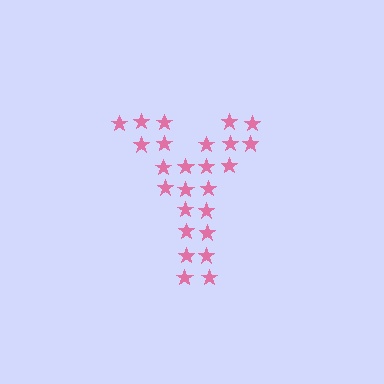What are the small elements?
The small elements are stars.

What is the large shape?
The large shape is the letter Y.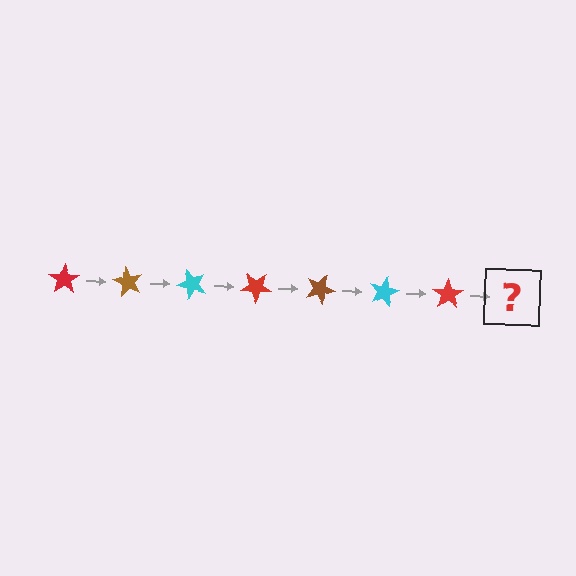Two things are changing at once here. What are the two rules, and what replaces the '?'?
The two rules are that it rotates 60 degrees each step and the color cycles through red, brown, and cyan. The '?' should be a brown star, rotated 420 degrees from the start.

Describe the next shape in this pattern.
It should be a brown star, rotated 420 degrees from the start.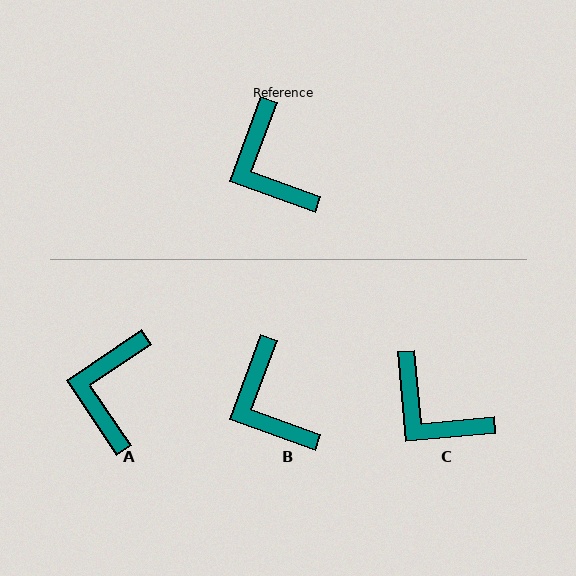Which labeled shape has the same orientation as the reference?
B.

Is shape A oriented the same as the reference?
No, it is off by about 36 degrees.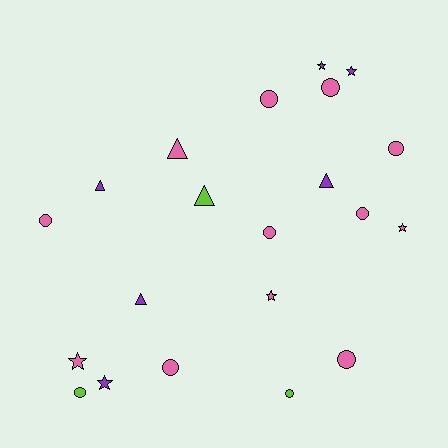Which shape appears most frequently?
Circle, with 10 objects.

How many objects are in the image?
There are 21 objects.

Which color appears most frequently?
Pink, with 12 objects.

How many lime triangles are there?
There is 1 lime triangle.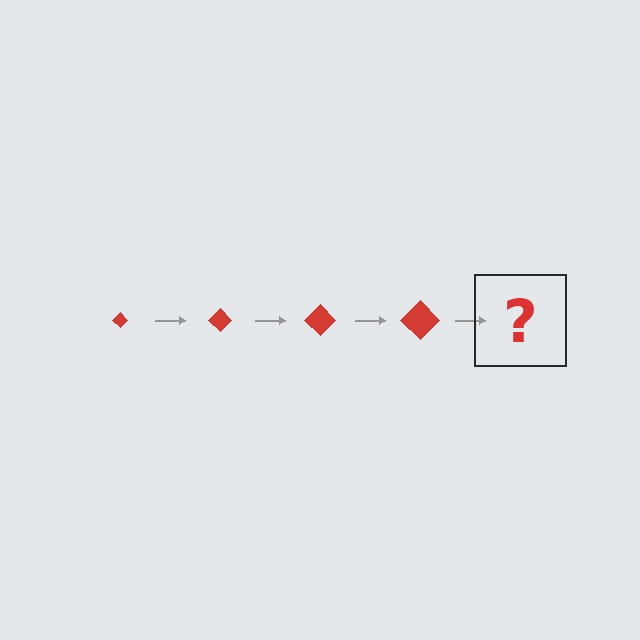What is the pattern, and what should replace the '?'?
The pattern is that the diamond gets progressively larger each step. The '?' should be a red diamond, larger than the previous one.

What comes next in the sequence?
The next element should be a red diamond, larger than the previous one.